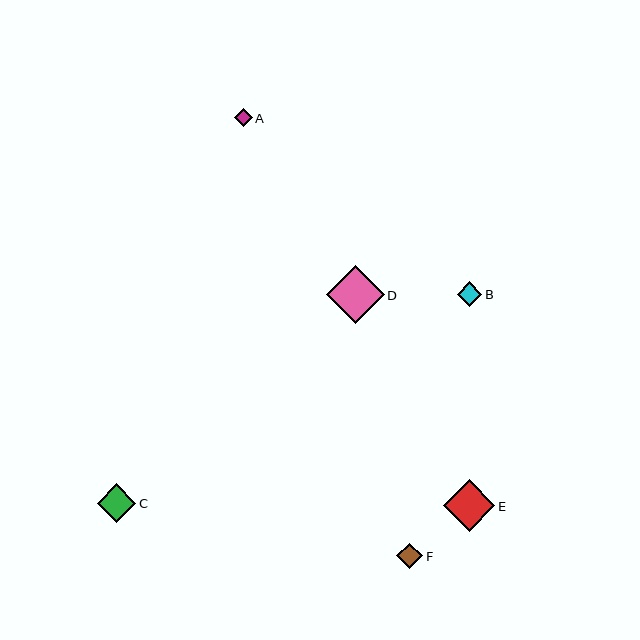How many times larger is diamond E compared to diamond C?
Diamond E is approximately 1.3 times the size of diamond C.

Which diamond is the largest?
Diamond D is the largest with a size of approximately 58 pixels.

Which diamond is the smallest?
Diamond A is the smallest with a size of approximately 18 pixels.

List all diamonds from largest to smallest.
From largest to smallest: D, E, C, F, B, A.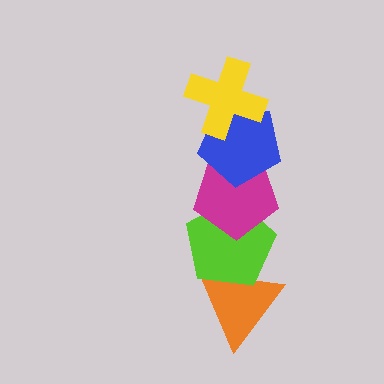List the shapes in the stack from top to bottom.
From top to bottom: the yellow cross, the blue pentagon, the magenta pentagon, the lime pentagon, the orange triangle.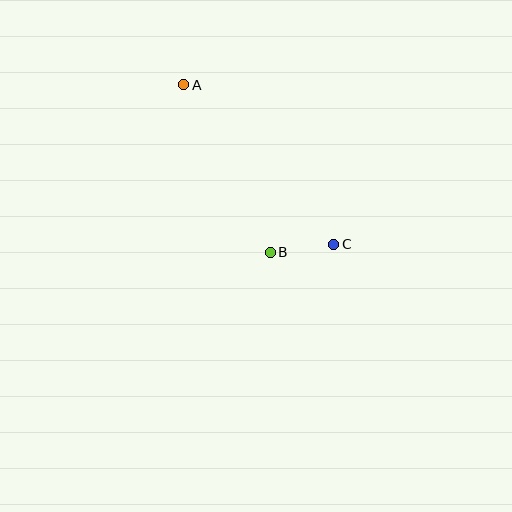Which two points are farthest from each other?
Points A and C are farthest from each other.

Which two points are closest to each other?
Points B and C are closest to each other.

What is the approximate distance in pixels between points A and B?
The distance between A and B is approximately 188 pixels.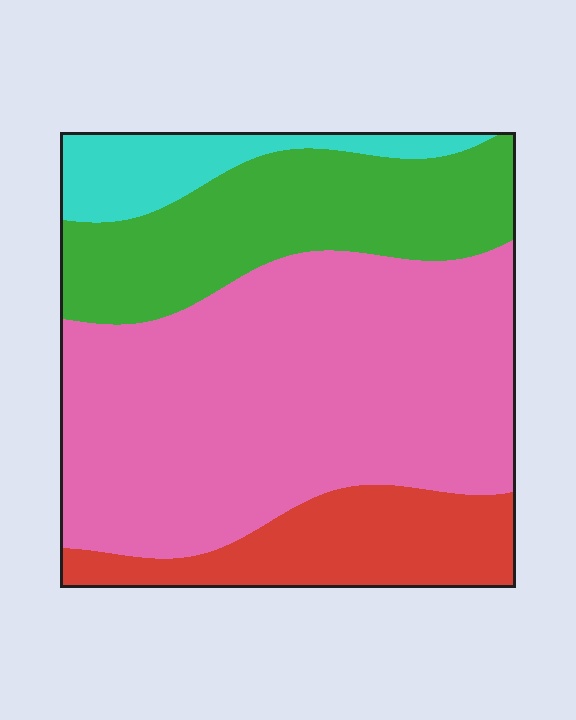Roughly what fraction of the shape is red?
Red takes up less than a quarter of the shape.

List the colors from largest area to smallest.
From largest to smallest: pink, green, red, cyan.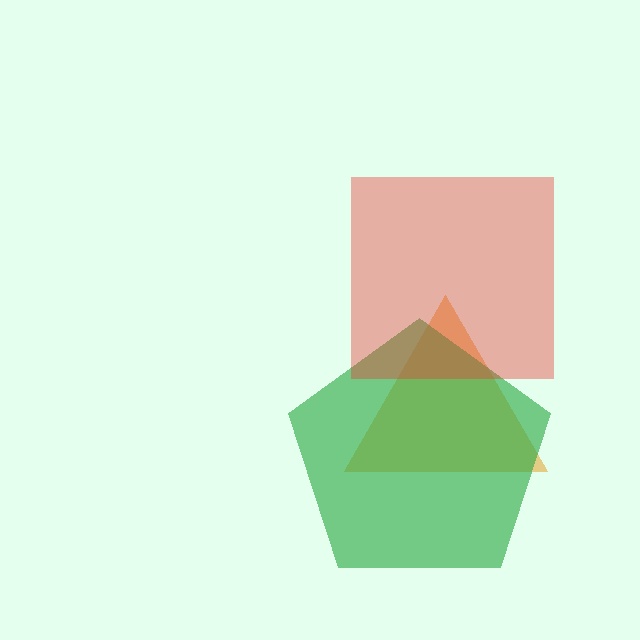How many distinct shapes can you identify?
There are 3 distinct shapes: an orange triangle, a green pentagon, a red square.